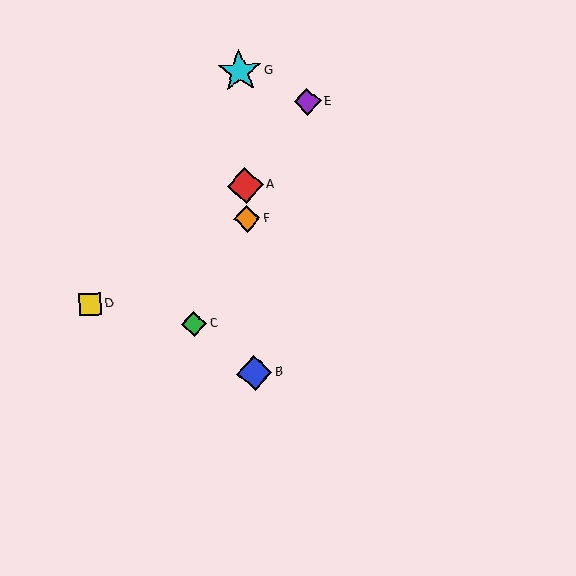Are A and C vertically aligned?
No, A is at x≈245 and C is at x≈194.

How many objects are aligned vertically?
4 objects (A, B, F, G) are aligned vertically.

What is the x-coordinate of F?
Object F is at x≈247.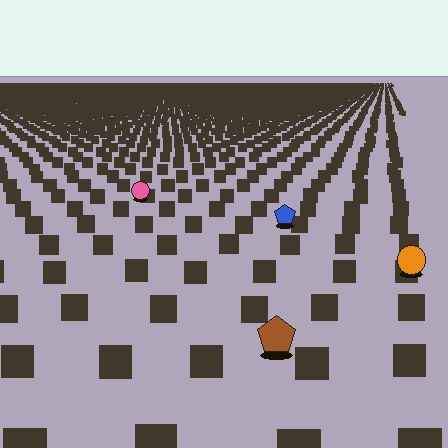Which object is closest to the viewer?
The brown pentagon is closest. The texture marks near it are larger and more spread out.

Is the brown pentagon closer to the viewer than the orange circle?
Yes. The brown pentagon is closer — you can tell from the texture gradient: the ground texture is coarser near it.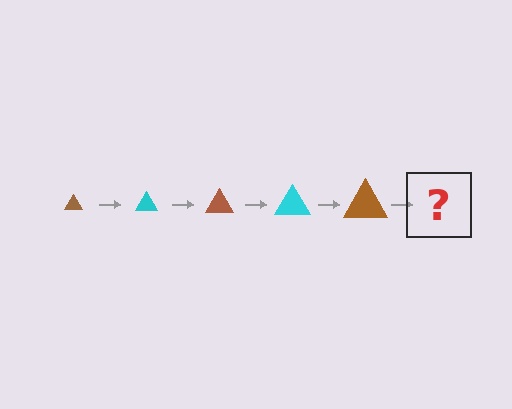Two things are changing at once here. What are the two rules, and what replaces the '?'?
The two rules are that the triangle grows larger each step and the color cycles through brown and cyan. The '?' should be a cyan triangle, larger than the previous one.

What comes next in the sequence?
The next element should be a cyan triangle, larger than the previous one.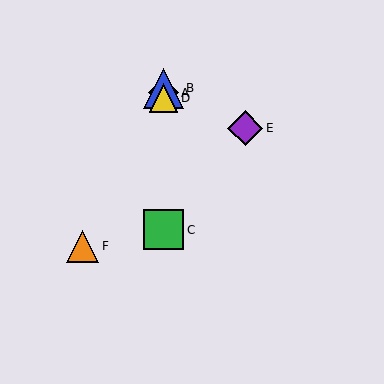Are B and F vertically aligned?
No, B is at x≈163 and F is at x≈83.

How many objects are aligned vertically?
4 objects (A, B, C, D) are aligned vertically.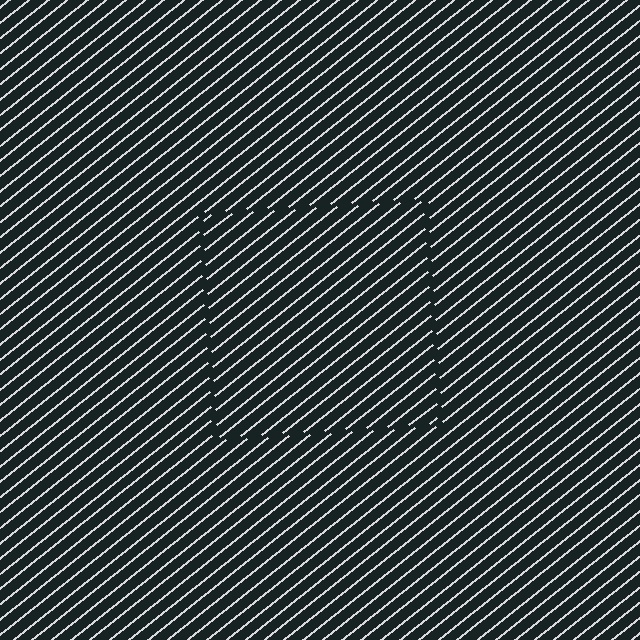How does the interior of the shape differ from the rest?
The interior of the shape contains the same grating, shifted by half a period — the contour is defined by the phase discontinuity where line-ends from the inner and outer gratings abut.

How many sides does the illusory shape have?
4 sides — the line-ends trace a square.